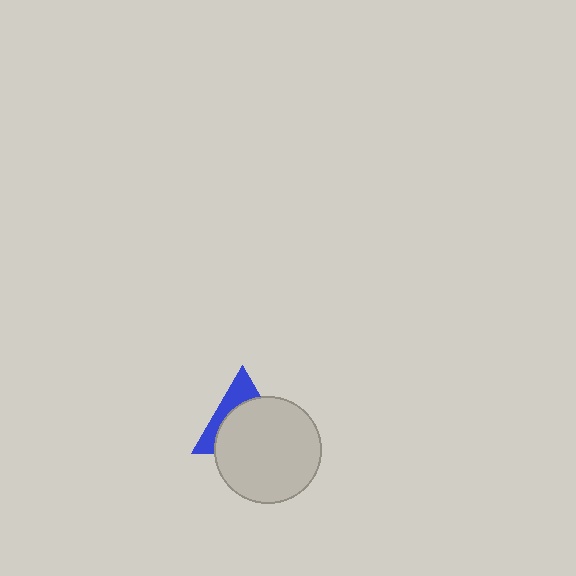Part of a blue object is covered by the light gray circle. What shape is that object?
It is a triangle.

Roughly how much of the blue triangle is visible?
A small part of it is visible (roughly 34%).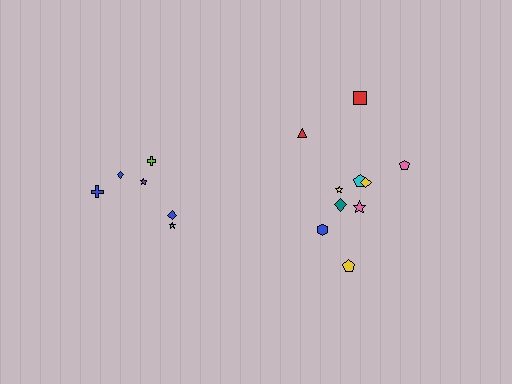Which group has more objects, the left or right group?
The right group.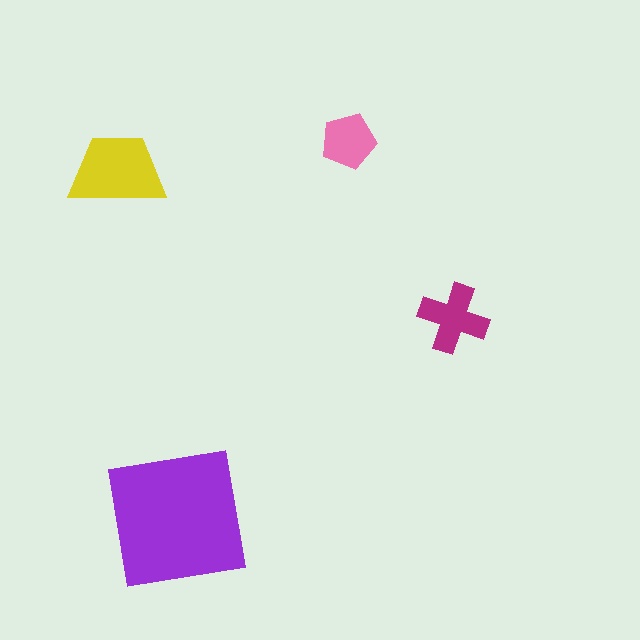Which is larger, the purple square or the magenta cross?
The purple square.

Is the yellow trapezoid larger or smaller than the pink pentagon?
Larger.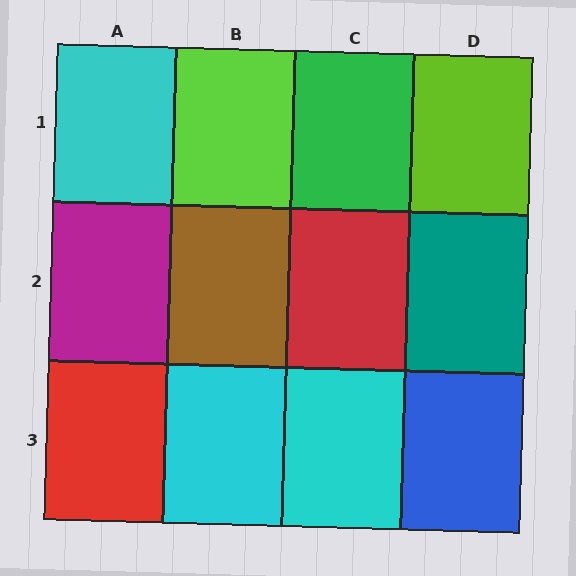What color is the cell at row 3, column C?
Cyan.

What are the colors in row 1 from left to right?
Cyan, lime, green, lime.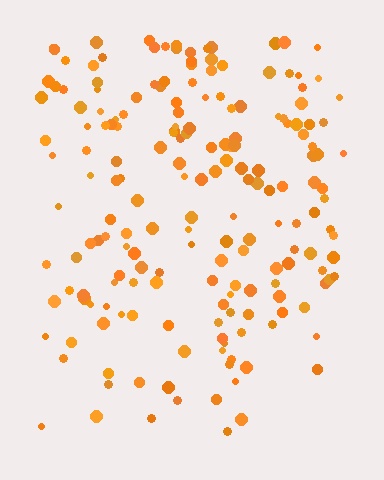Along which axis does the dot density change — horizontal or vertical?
Vertical.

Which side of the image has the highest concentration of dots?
The top.